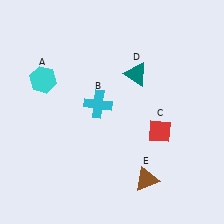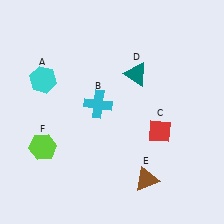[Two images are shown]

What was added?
A lime hexagon (F) was added in Image 2.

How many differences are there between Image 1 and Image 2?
There is 1 difference between the two images.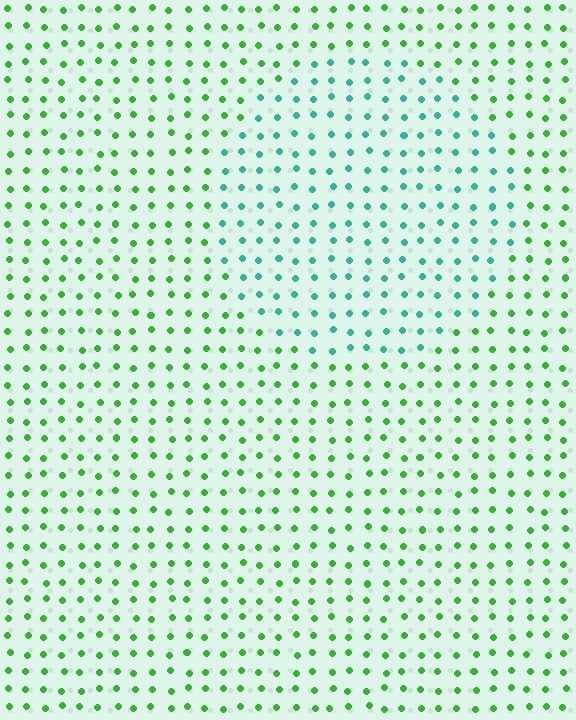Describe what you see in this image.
The image is filled with small green elements in a uniform arrangement. A circle-shaped region is visible where the elements are tinted to a slightly different hue, forming a subtle color boundary.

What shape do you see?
I see a circle.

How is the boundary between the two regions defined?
The boundary is defined purely by a slight shift in hue (about 49 degrees). Spacing, size, and orientation are identical on both sides.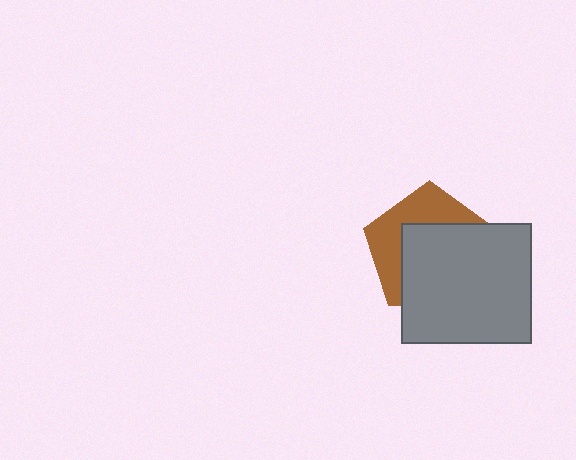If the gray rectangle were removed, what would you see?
You would see the complete brown pentagon.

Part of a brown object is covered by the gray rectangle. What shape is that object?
It is a pentagon.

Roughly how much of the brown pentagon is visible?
A small part of it is visible (roughly 41%).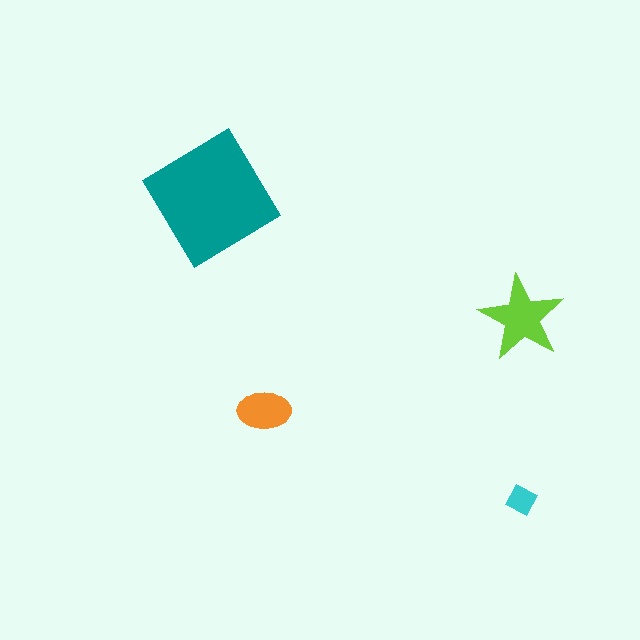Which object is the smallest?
The cyan diamond.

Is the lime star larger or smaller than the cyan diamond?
Larger.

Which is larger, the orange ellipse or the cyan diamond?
The orange ellipse.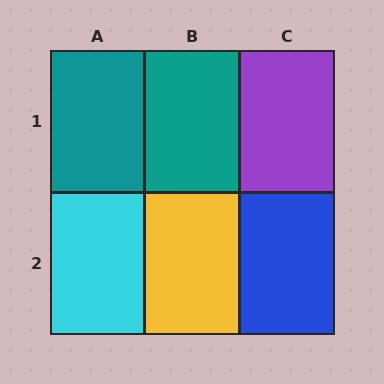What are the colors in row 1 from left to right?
Teal, teal, purple.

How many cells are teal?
2 cells are teal.